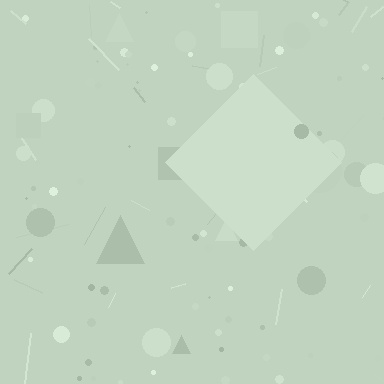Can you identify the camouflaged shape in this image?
The camouflaged shape is a diamond.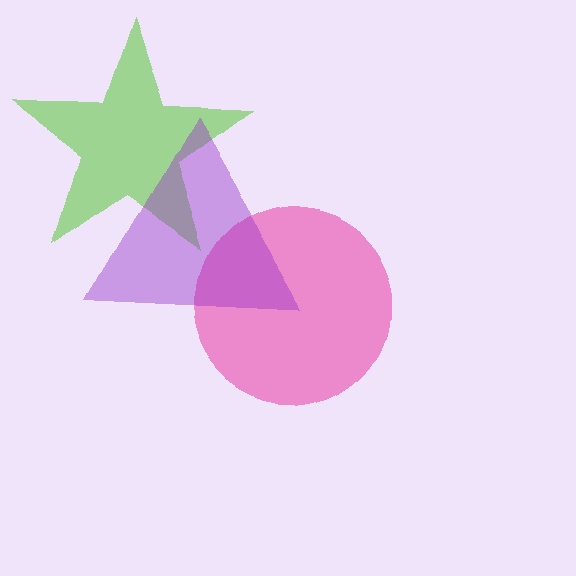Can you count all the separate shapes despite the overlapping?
Yes, there are 3 separate shapes.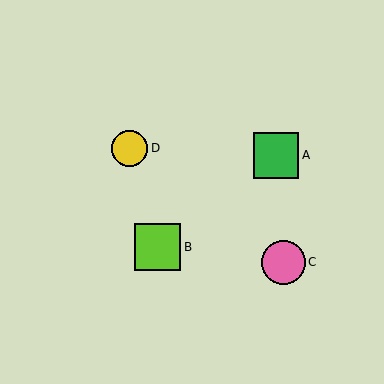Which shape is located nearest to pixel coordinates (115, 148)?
The yellow circle (labeled D) at (130, 148) is nearest to that location.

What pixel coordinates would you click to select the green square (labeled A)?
Click at (276, 155) to select the green square A.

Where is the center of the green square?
The center of the green square is at (276, 155).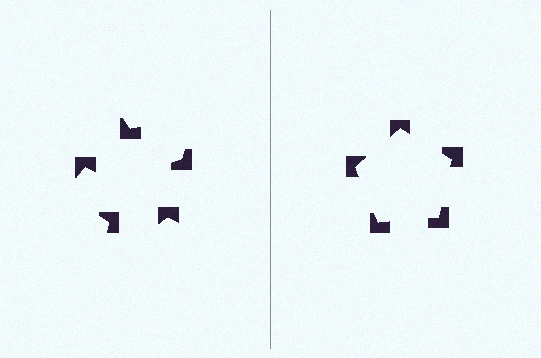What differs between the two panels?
The notched squares are positioned identically on both sides; only the wedge orientations differ. On the right they align to a pentagon; on the left they are misaligned.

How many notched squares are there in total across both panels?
10 — 5 on each side.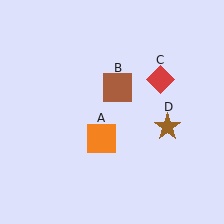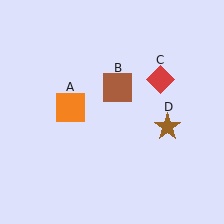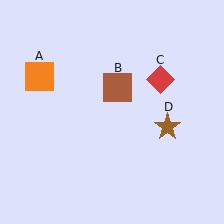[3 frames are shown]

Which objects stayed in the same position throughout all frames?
Brown square (object B) and red diamond (object C) and brown star (object D) remained stationary.